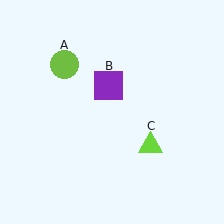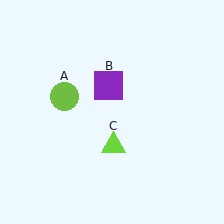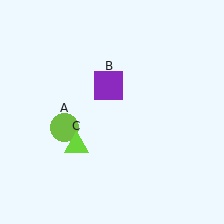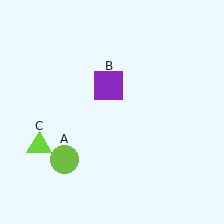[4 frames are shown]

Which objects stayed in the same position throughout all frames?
Purple square (object B) remained stationary.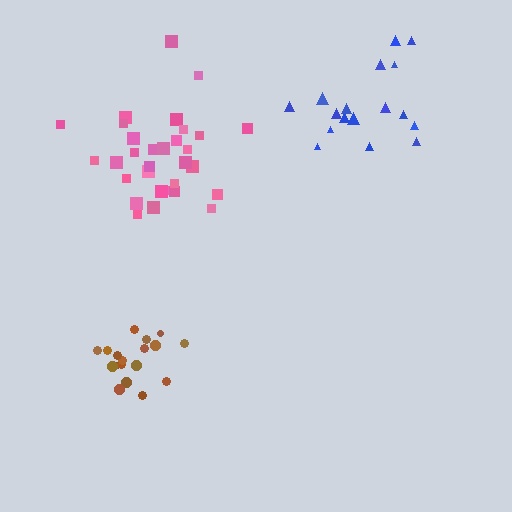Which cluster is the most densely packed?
Brown.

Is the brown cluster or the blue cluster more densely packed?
Brown.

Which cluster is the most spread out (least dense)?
Blue.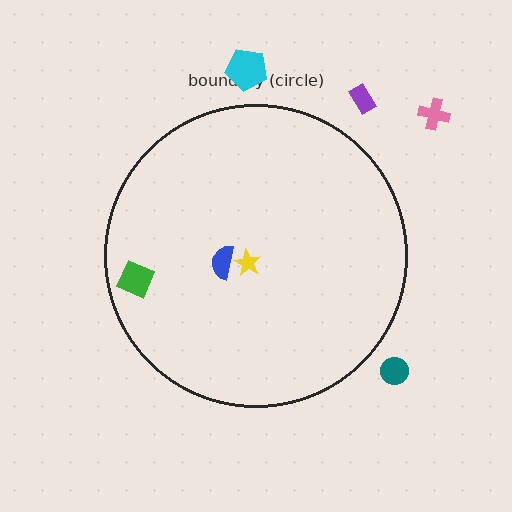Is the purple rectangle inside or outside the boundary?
Outside.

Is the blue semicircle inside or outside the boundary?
Inside.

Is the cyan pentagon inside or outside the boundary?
Outside.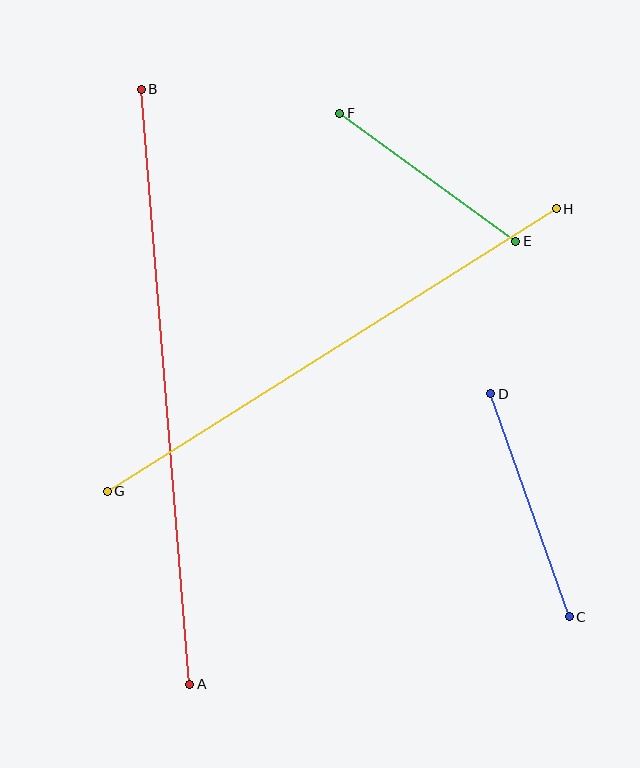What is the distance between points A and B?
The distance is approximately 597 pixels.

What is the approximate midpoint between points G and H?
The midpoint is at approximately (332, 350) pixels.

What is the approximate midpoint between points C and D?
The midpoint is at approximately (530, 505) pixels.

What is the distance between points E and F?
The distance is approximately 217 pixels.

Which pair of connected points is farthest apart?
Points A and B are farthest apart.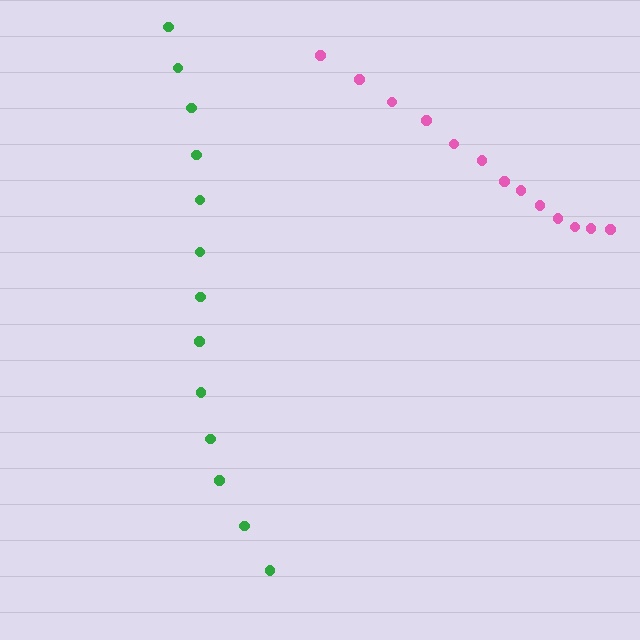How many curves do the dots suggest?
There are 2 distinct paths.